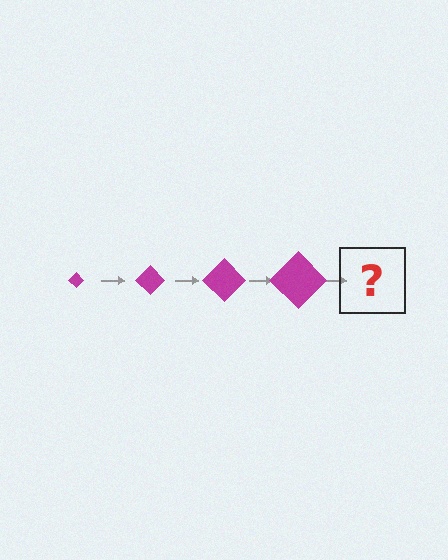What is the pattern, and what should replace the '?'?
The pattern is that the diamond gets progressively larger each step. The '?' should be a magenta diamond, larger than the previous one.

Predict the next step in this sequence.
The next step is a magenta diamond, larger than the previous one.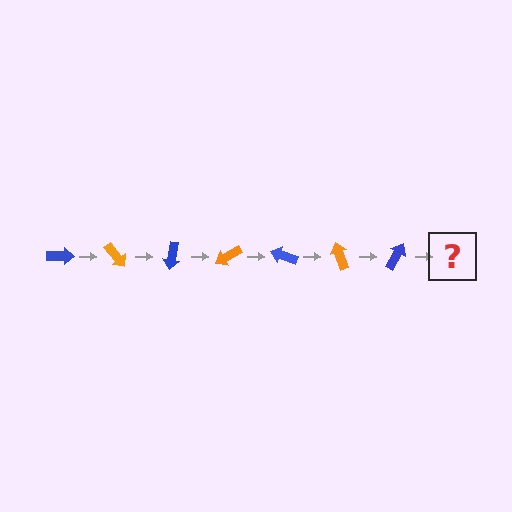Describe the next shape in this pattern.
It should be an orange arrow, rotated 350 degrees from the start.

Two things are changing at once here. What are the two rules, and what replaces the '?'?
The two rules are that it rotates 50 degrees each step and the color cycles through blue and orange. The '?' should be an orange arrow, rotated 350 degrees from the start.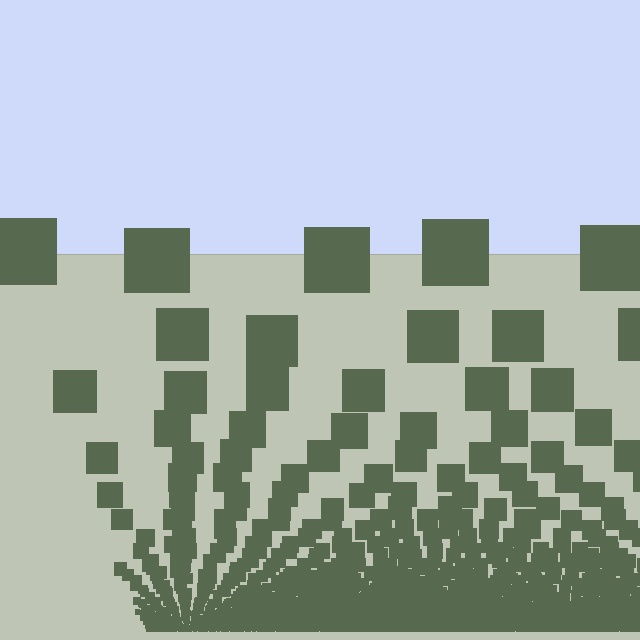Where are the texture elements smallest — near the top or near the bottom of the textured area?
Near the bottom.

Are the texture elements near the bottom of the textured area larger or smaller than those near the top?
Smaller. The gradient is inverted — elements near the bottom are smaller and denser.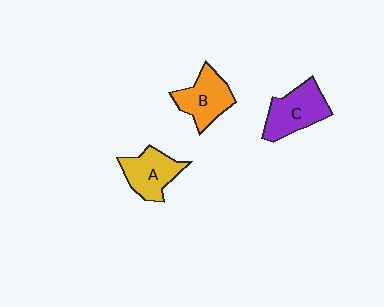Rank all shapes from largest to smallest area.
From largest to smallest: C (purple), B (orange), A (yellow).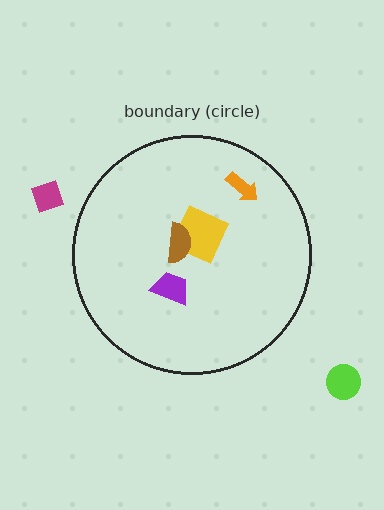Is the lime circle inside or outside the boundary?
Outside.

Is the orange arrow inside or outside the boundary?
Inside.